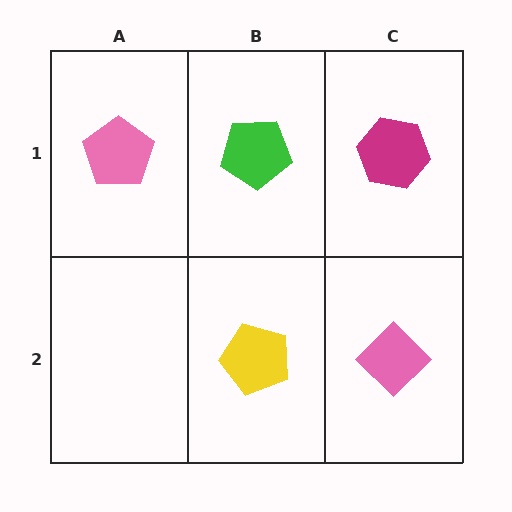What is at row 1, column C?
A magenta hexagon.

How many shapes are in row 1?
3 shapes.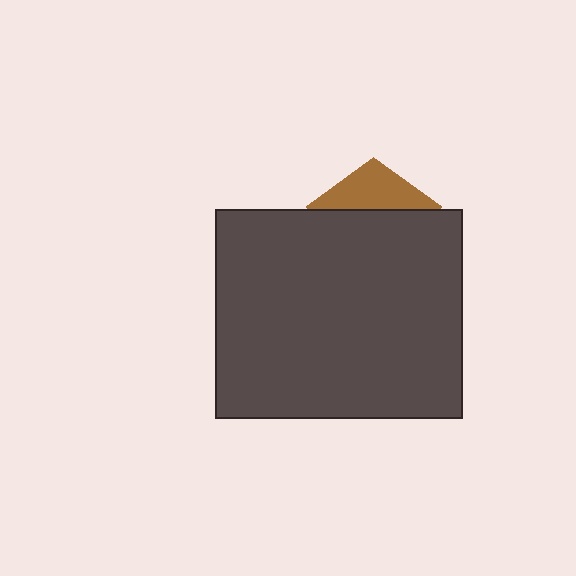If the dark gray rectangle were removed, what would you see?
You would see the complete brown pentagon.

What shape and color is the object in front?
The object in front is a dark gray rectangle.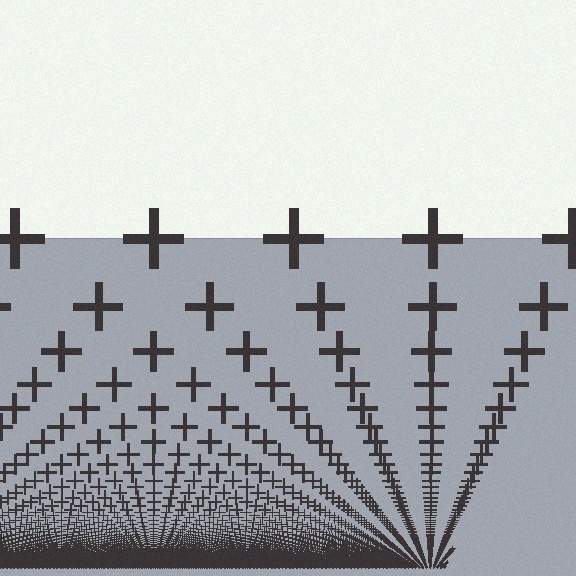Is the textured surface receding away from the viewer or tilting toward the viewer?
The surface appears to tilt toward the viewer. Texture elements get larger and sparser toward the top.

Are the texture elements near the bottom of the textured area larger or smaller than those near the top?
Smaller. The gradient is inverted — elements near the bottom are smaller and denser.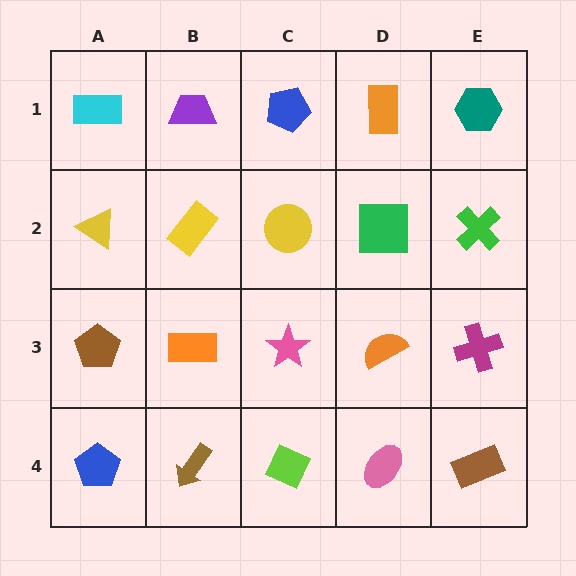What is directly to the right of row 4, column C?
A pink ellipse.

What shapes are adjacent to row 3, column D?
A green square (row 2, column D), a pink ellipse (row 4, column D), a pink star (row 3, column C), a magenta cross (row 3, column E).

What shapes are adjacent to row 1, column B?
A yellow rectangle (row 2, column B), a cyan rectangle (row 1, column A), a blue pentagon (row 1, column C).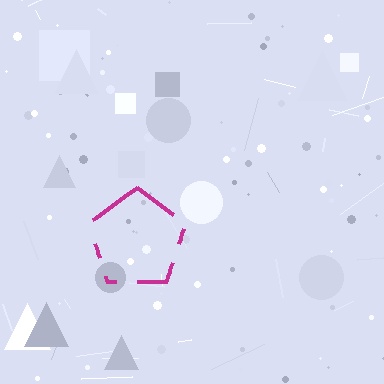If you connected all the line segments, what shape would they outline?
They would outline a pentagon.